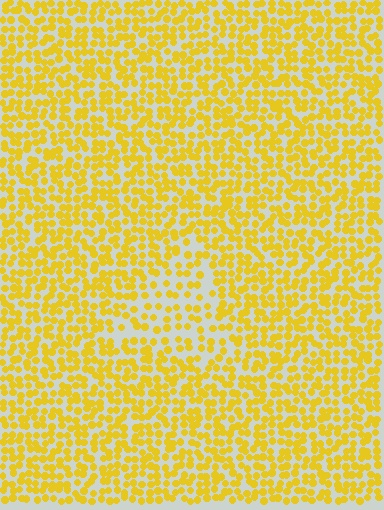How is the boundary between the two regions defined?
The boundary is defined by a change in element density (approximately 1.8x ratio). All elements are the same color, size, and shape.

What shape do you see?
I see a triangle.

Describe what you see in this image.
The image contains small yellow elements arranged at two different densities. A triangle-shaped region is visible where the elements are less densely packed than the surrounding area.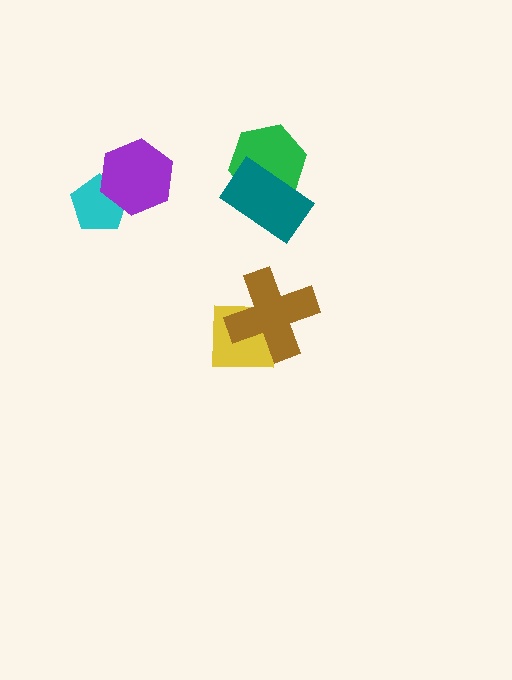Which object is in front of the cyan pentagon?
The purple hexagon is in front of the cyan pentagon.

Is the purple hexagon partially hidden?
No, no other shape covers it.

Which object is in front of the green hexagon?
The teal rectangle is in front of the green hexagon.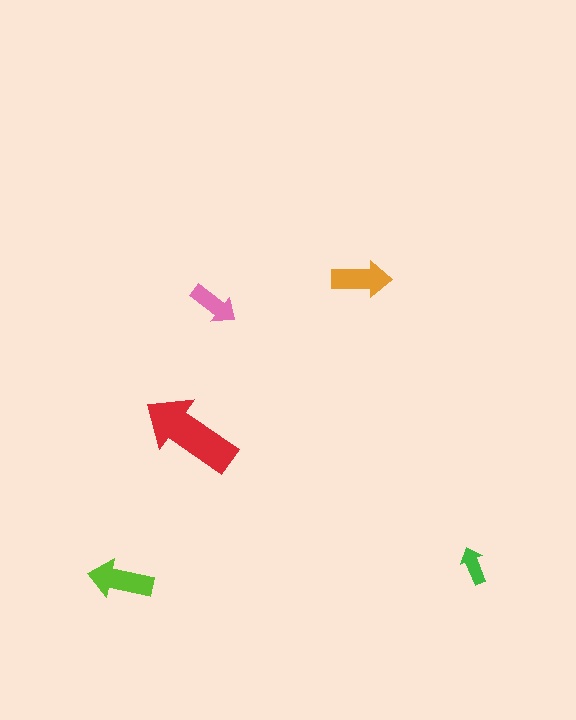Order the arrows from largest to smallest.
the red one, the lime one, the orange one, the pink one, the green one.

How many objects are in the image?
There are 5 objects in the image.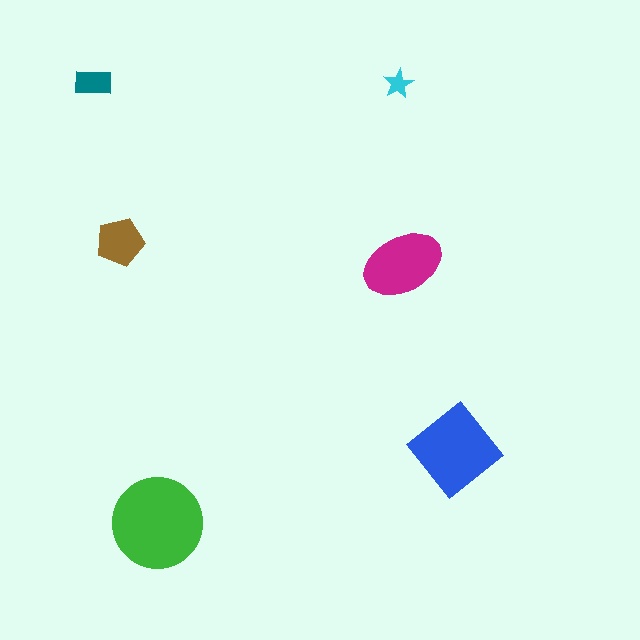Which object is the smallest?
The cyan star.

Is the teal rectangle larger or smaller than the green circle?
Smaller.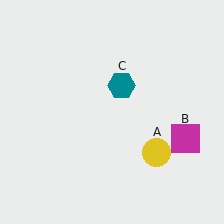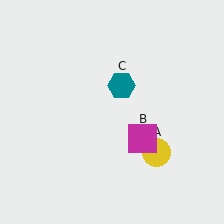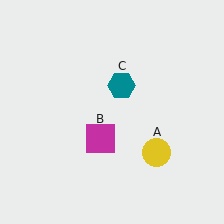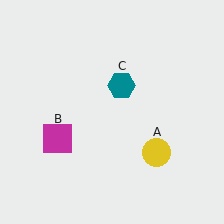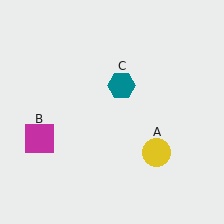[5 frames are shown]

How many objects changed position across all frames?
1 object changed position: magenta square (object B).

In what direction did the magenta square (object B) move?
The magenta square (object B) moved left.